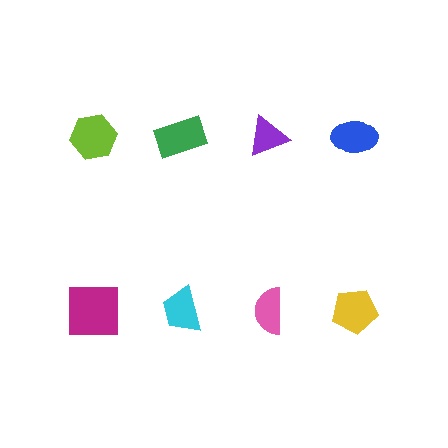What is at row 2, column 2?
A cyan trapezoid.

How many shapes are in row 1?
4 shapes.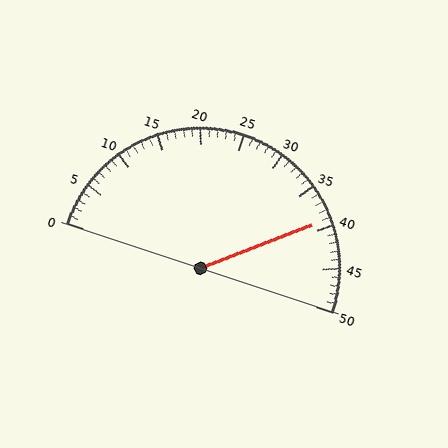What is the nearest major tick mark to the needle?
The nearest major tick mark is 40.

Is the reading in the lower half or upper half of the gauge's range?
The reading is in the upper half of the range (0 to 50).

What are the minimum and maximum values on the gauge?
The gauge ranges from 0 to 50.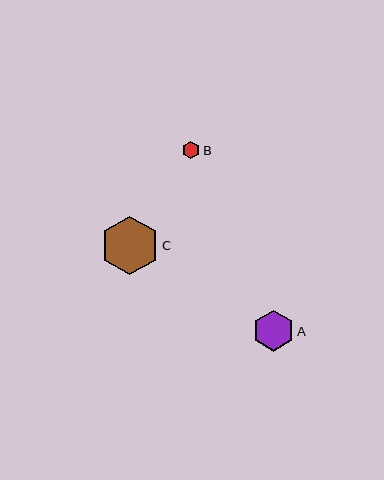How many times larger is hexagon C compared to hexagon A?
Hexagon C is approximately 1.4 times the size of hexagon A.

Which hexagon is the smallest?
Hexagon B is the smallest with a size of approximately 17 pixels.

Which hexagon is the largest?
Hexagon C is the largest with a size of approximately 58 pixels.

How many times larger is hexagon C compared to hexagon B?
Hexagon C is approximately 3.4 times the size of hexagon B.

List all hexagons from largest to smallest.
From largest to smallest: C, A, B.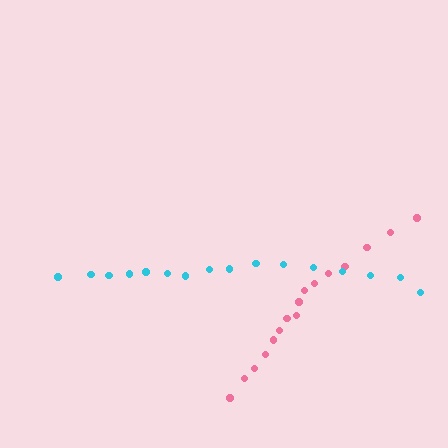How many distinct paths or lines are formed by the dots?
There are 2 distinct paths.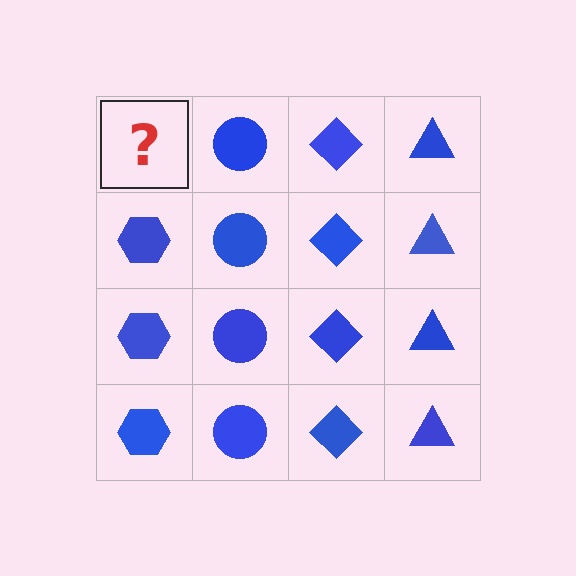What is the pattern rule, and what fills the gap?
The rule is that each column has a consistent shape. The gap should be filled with a blue hexagon.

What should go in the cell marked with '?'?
The missing cell should contain a blue hexagon.